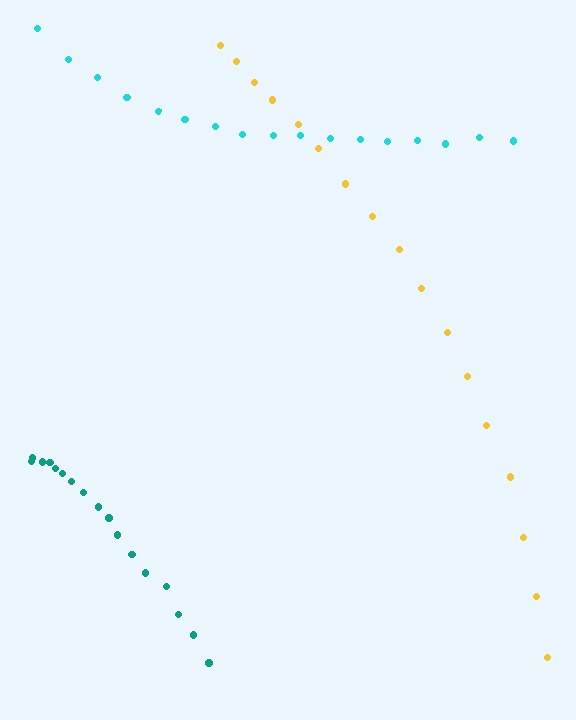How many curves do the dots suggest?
There are 3 distinct paths.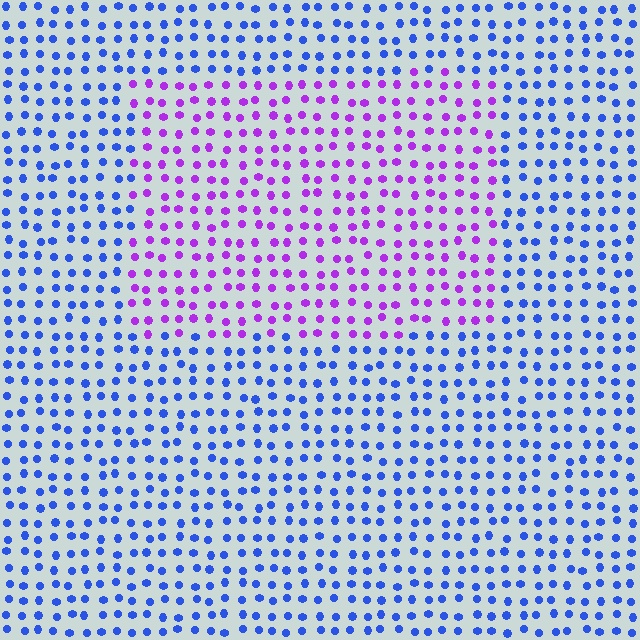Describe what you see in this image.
The image is filled with small blue elements in a uniform arrangement. A rectangle-shaped region is visible where the elements are tinted to a slightly different hue, forming a subtle color boundary.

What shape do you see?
I see a rectangle.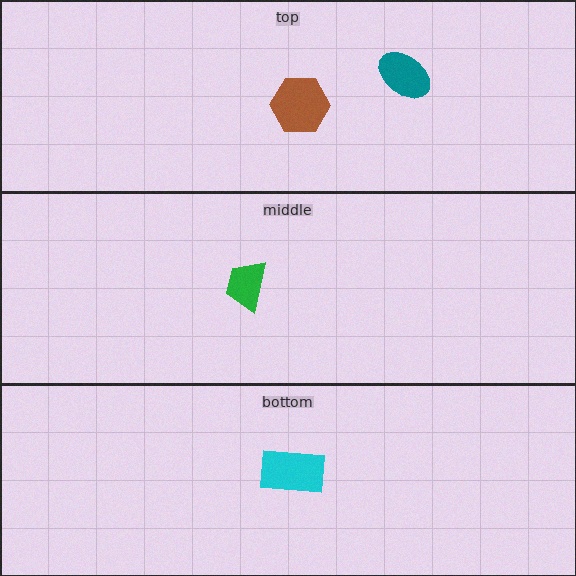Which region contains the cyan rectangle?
The bottom region.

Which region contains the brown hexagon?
The top region.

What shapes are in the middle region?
The green trapezoid.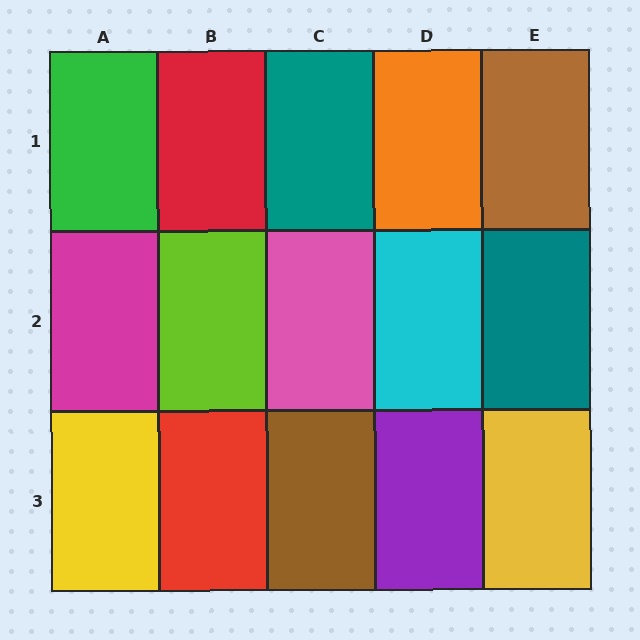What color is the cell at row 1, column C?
Teal.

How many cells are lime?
1 cell is lime.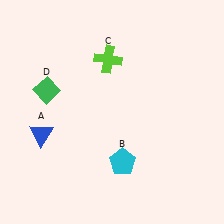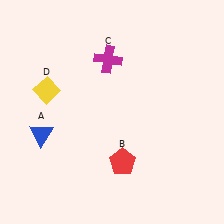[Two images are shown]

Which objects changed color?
B changed from cyan to red. C changed from lime to magenta. D changed from green to yellow.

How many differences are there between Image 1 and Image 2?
There are 3 differences between the two images.